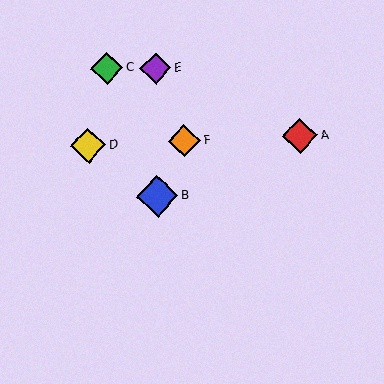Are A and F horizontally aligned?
Yes, both are at y≈136.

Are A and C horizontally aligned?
No, A is at y≈136 and C is at y≈68.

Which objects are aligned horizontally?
Objects A, D, F are aligned horizontally.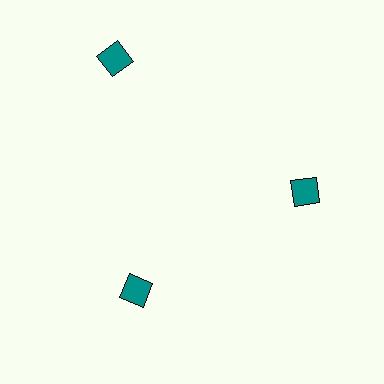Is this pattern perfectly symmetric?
No. The 3 teal squares are arranged in a ring, but one element near the 11 o'clock position is pushed outward from the center, breaking the 3-fold rotational symmetry.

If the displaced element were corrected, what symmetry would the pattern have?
It would have 3-fold rotational symmetry — the pattern would map onto itself every 120 degrees.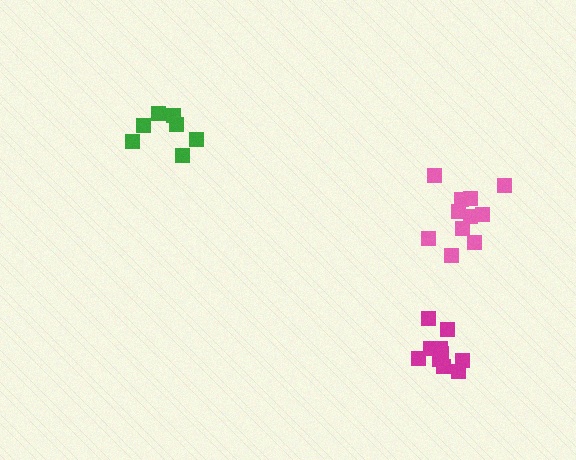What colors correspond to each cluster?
The clusters are colored: magenta, green, pink.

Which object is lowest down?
The magenta cluster is bottommost.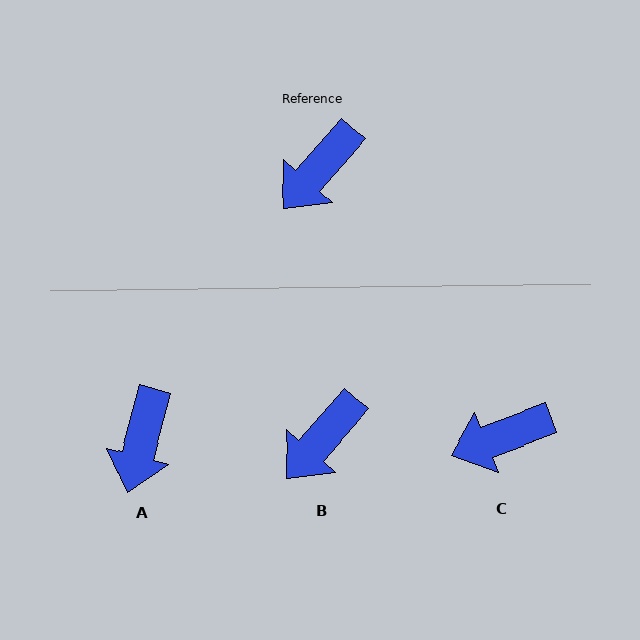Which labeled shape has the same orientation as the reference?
B.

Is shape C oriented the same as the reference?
No, it is off by about 28 degrees.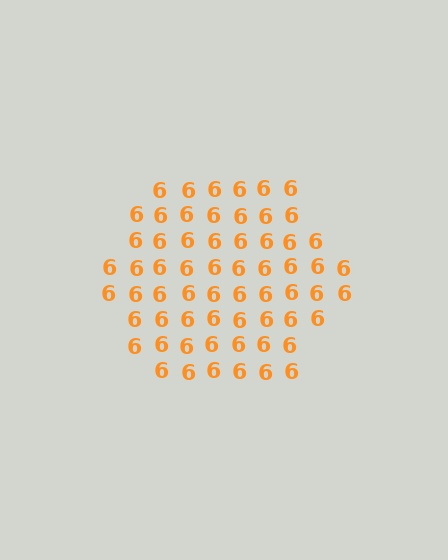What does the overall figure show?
The overall figure shows a hexagon.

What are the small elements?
The small elements are digit 6's.